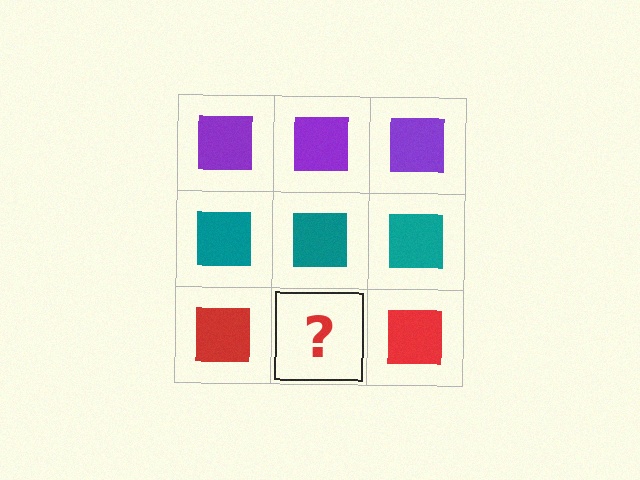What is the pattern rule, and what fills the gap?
The rule is that each row has a consistent color. The gap should be filled with a red square.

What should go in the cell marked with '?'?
The missing cell should contain a red square.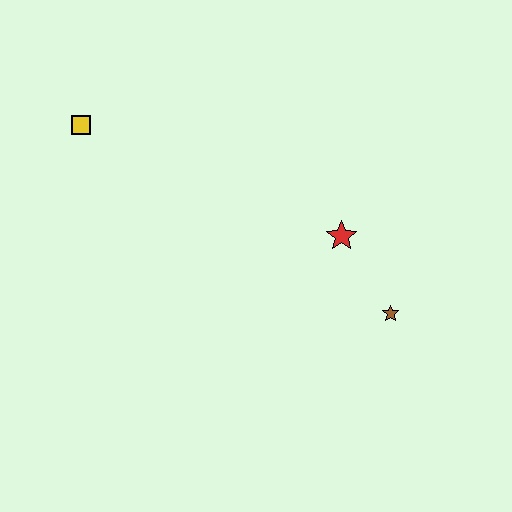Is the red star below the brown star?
No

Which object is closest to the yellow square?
The red star is closest to the yellow square.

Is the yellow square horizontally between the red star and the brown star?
No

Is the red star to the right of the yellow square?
Yes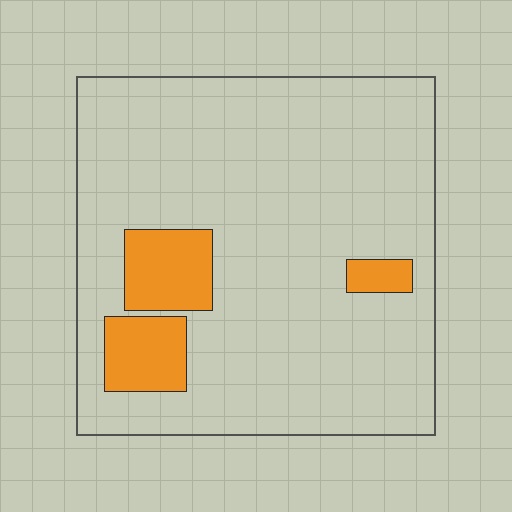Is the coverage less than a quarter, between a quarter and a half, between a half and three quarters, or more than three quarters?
Less than a quarter.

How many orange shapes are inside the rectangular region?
3.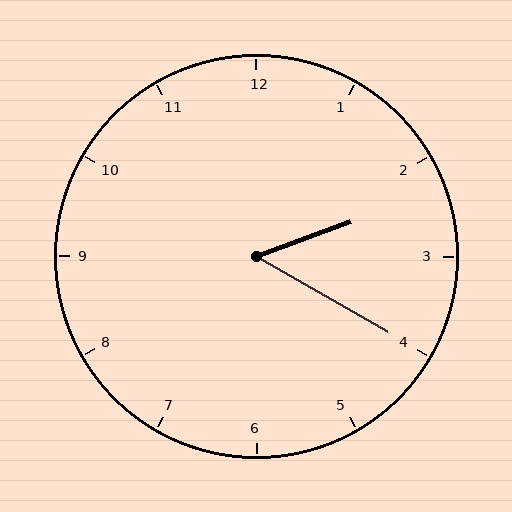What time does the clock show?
2:20.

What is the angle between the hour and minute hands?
Approximately 50 degrees.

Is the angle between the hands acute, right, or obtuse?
It is acute.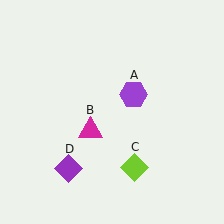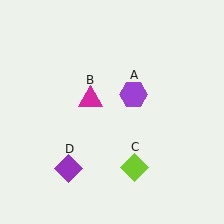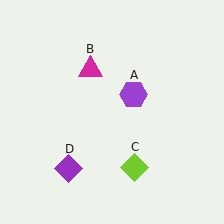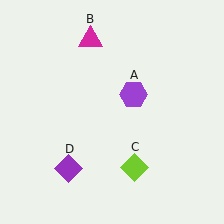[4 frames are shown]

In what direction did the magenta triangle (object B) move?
The magenta triangle (object B) moved up.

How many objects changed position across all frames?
1 object changed position: magenta triangle (object B).